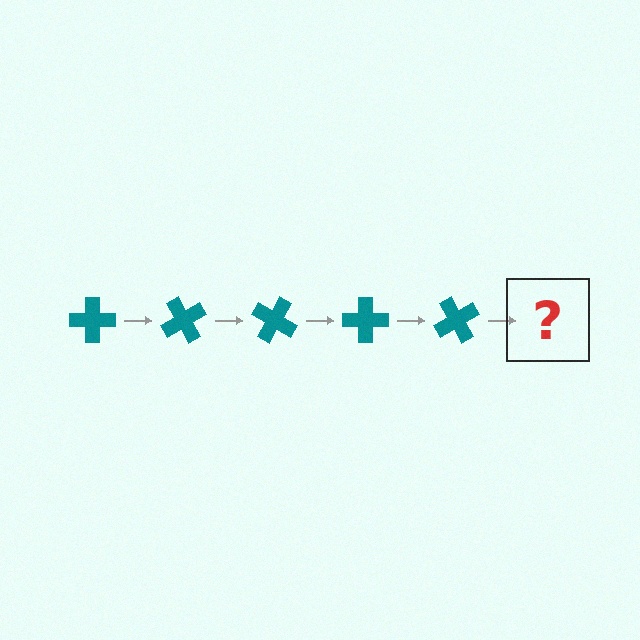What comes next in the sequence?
The next element should be a teal cross rotated 300 degrees.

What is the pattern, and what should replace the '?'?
The pattern is that the cross rotates 60 degrees each step. The '?' should be a teal cross rotated 300 degrees.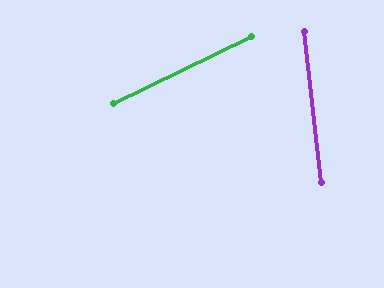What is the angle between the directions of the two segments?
Approximately 71 degrees.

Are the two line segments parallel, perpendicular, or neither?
Neither parallel nor perpendicular — they differ by about 71°.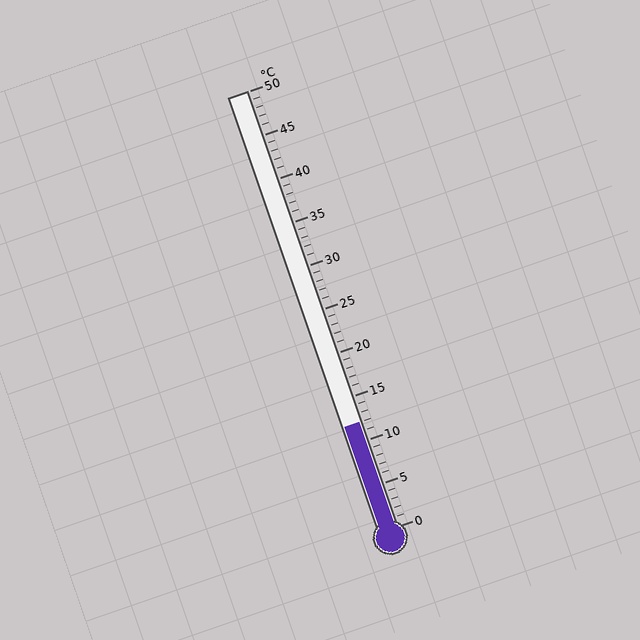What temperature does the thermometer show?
The thermometer shows approximately 12°C.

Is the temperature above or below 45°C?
The temperature is below 45°C.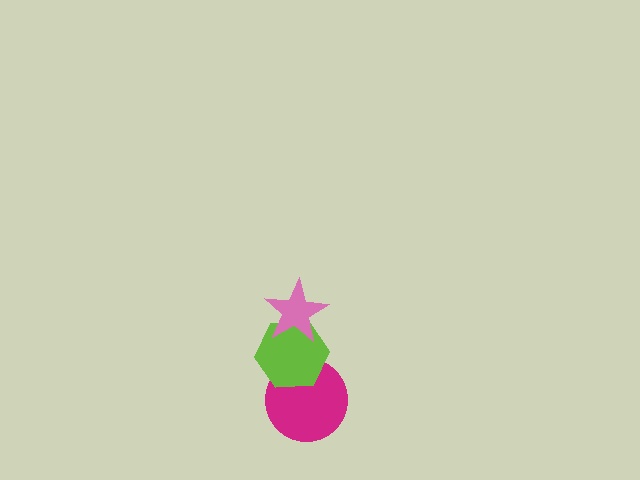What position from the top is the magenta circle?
The magenta circle is 3rd from the top.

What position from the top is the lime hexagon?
The lime hexagon is 2nd from the top.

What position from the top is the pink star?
The pink star is 1st from the top.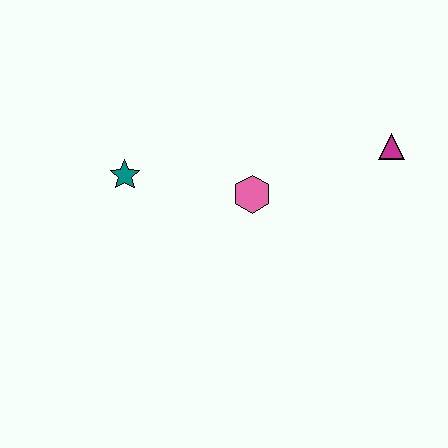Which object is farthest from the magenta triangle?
The teal star is farthest from the magenta triangle.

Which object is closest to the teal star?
The pink hexagon is closest to the teal star.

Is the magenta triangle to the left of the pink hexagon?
No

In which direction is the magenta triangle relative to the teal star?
The magenta triangle is to the right of the teal star.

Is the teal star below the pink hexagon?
No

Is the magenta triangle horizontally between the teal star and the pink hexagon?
No